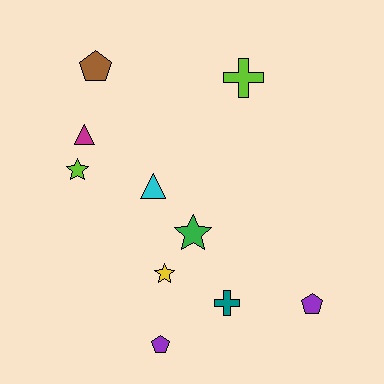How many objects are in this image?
There are 10 objects.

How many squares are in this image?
There are no squares.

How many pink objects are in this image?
There are no pink objects.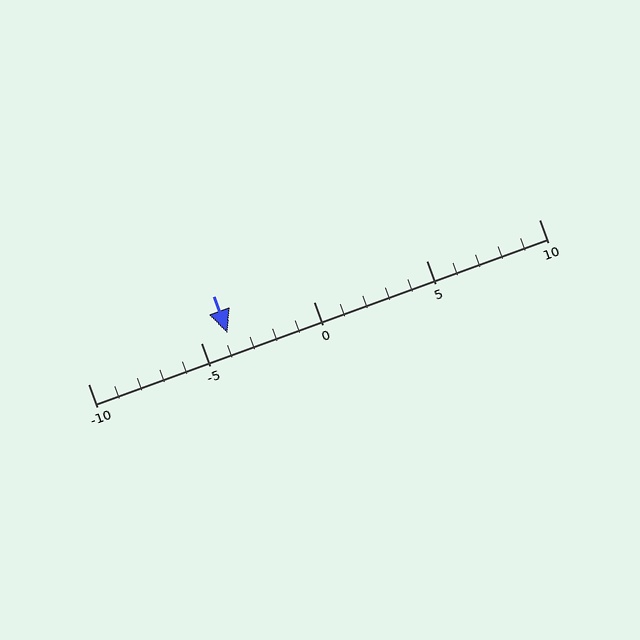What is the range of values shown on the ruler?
The ruler shows values from -10 to 10.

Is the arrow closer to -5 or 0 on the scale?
The arrow is closer to -5.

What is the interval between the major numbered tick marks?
The major tick marks are spaced 5 units apart.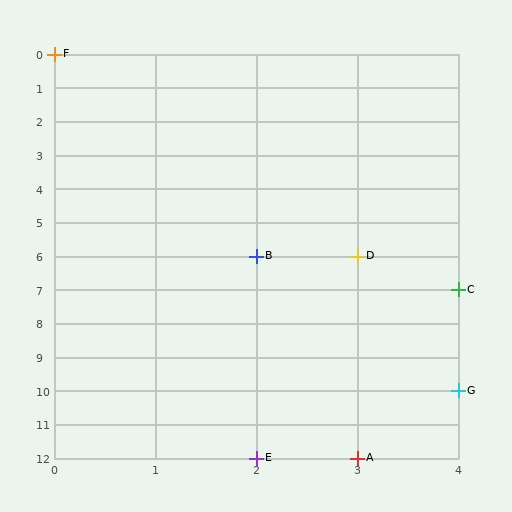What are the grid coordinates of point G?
Point G is at grid coordinates (4, 10).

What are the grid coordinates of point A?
Point A is at grid coordinates (3, 12).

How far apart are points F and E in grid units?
Points F and E are 2 columns and 12 rows apart (about 12.2 grid units diagonally).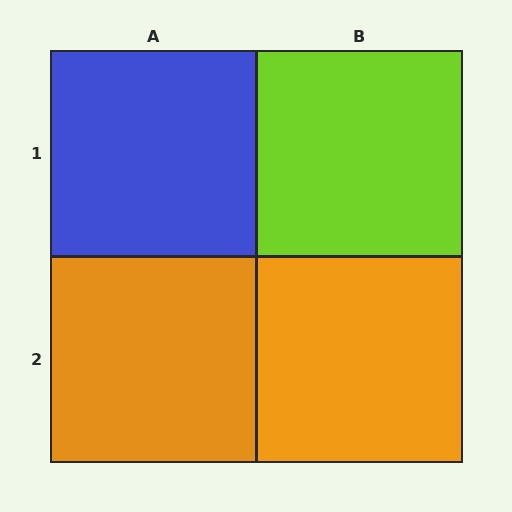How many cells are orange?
2 cells are orange.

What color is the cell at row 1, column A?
Blue.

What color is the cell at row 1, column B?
Lime.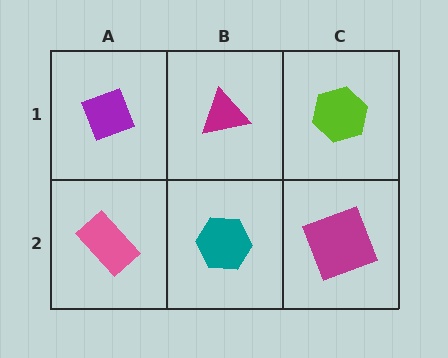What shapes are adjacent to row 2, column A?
A purple diamond (row 1, column A), a teal hexagon (row 2, column B).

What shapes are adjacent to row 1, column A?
A pink rectangle (row 2, column A), a magenta triangle (row 1, column B).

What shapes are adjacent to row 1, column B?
A teal hexagon (row 2, column B), a purple diamond (row 1, column A), a lime hexagon (row 1, column C).